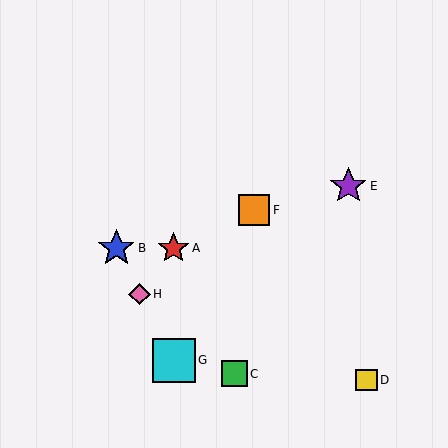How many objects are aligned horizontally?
2 objects (A, B) are aligned horizontally.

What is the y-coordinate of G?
Object G is at y≈360.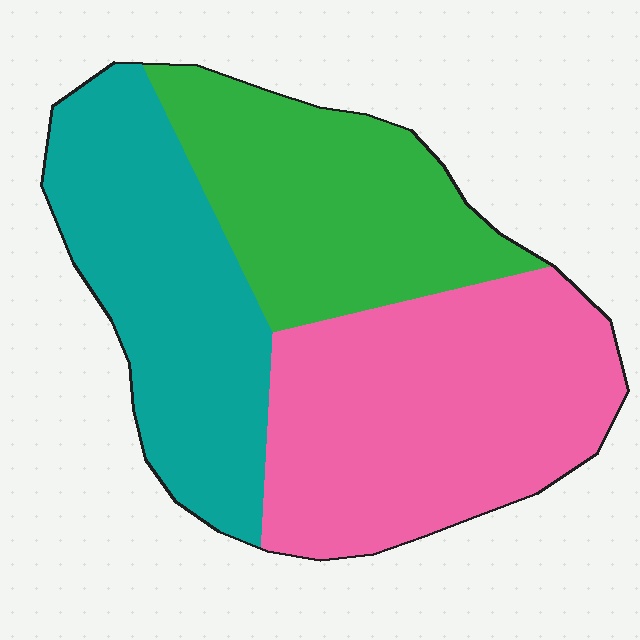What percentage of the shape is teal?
Teal takes up about one third (1/3) of the shape.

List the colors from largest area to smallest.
From largest to smallest: pink, teal, green.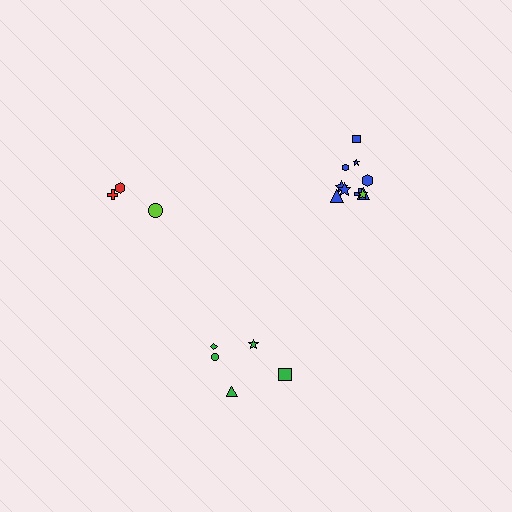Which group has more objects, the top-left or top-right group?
The top-right group.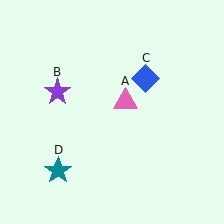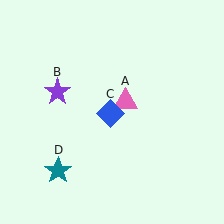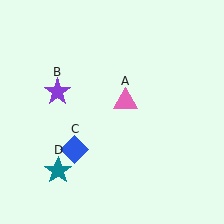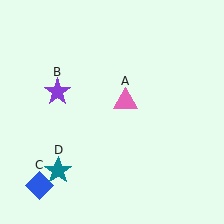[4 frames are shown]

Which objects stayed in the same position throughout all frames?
Pink triangle (object A) and purple star (object B) and teal star (object D) remained stationary.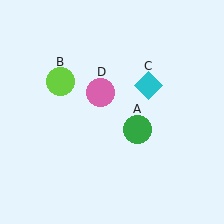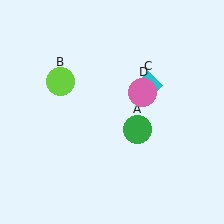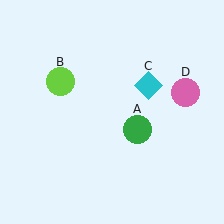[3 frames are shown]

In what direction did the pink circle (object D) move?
The pink circle (object D) moved right.